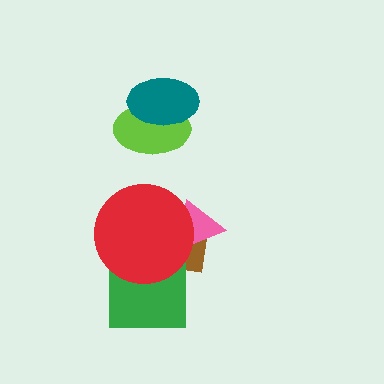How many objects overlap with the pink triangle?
2 objects overlap with the pink triangle.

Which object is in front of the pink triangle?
The red circle is in front of the pink triangle.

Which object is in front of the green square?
The red circle is in front of the green square.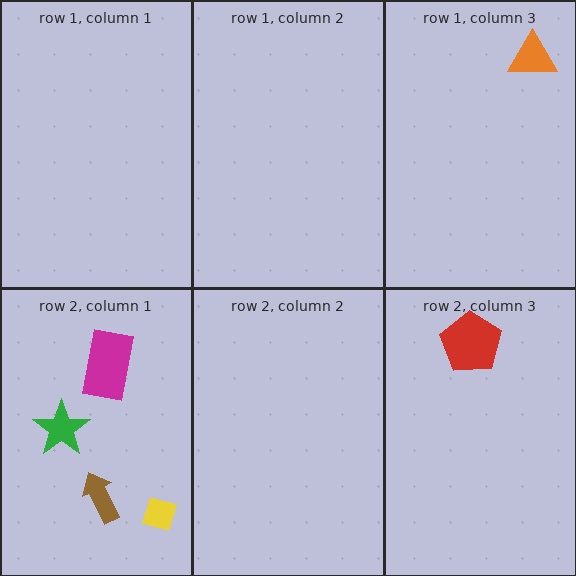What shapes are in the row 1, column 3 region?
The orange triangle.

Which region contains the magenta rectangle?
The row 2, column 1 region.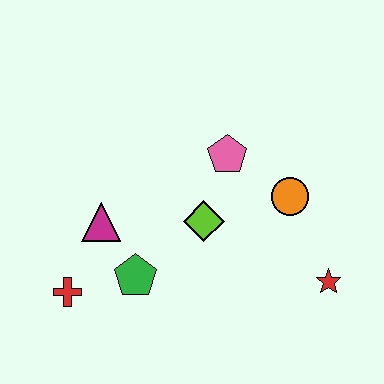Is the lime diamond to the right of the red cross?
Yes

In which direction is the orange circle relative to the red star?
The orange circle is above the red star.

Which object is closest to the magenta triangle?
The green pentagon is closest to the magenta triangle.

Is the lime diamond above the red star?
Yes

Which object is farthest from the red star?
The red cross is farthest from the red star.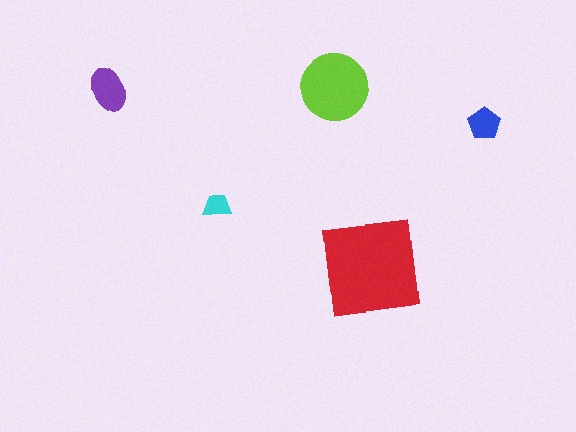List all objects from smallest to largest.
The cyan trapezoid, the blue pentagon, the purple ellipse, the lime circle, the red square.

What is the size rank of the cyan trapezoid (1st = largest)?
5th.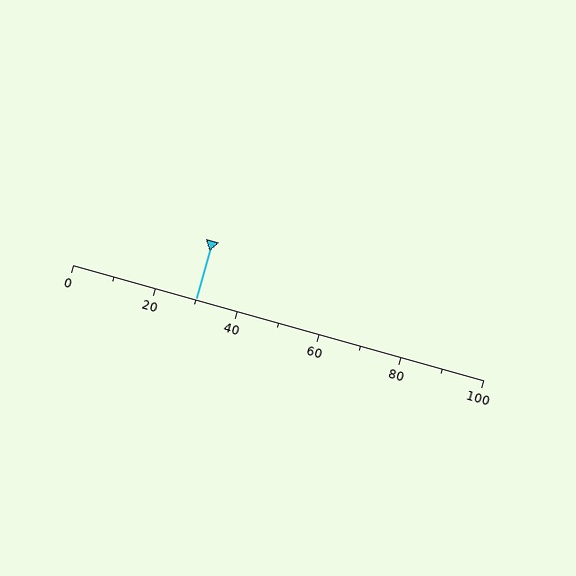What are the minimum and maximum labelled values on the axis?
The axis runs from 0 to 100.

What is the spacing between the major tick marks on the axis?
The major ticks are spaced 20 apart.